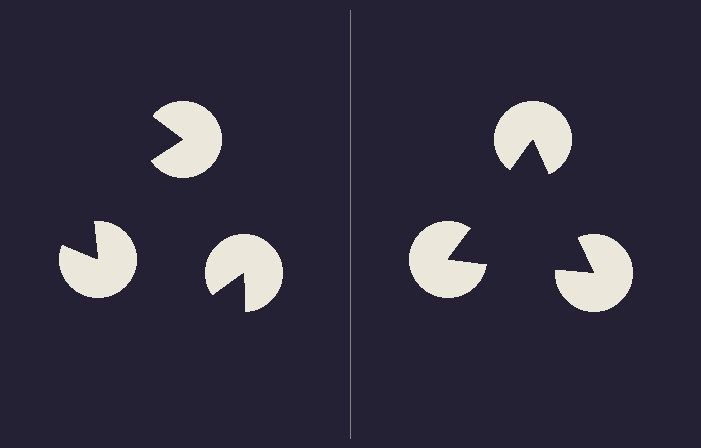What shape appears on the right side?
An illusory triangle.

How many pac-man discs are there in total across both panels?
6 — 3 on each side.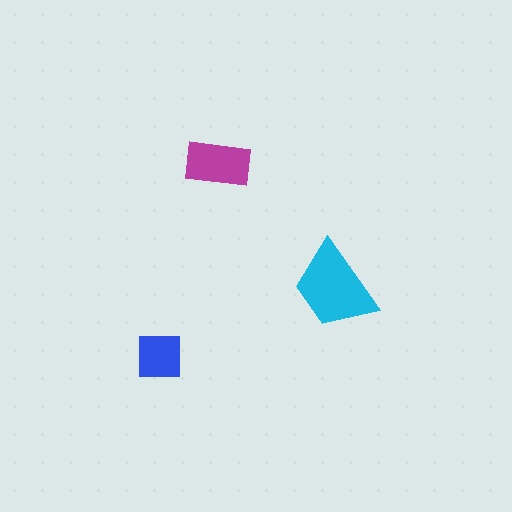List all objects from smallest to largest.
The blue square, the magenta rectangle, the cyan trapezoid.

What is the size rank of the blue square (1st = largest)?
3rd.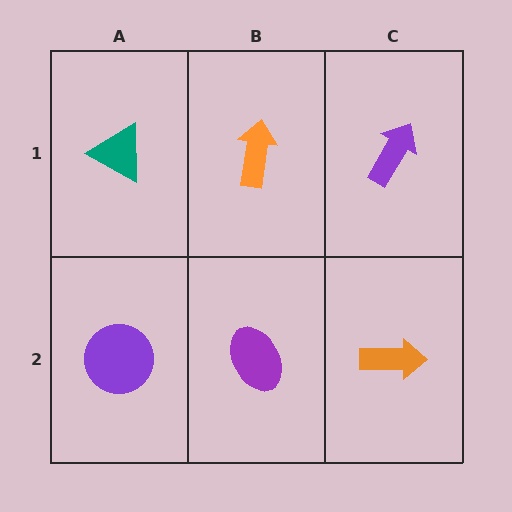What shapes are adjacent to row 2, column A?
A teal triangle (row 1, column A), a purple ellipse (row 2, column B).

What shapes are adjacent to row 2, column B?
An orange arrow (row 1, column B), a purple circle (row 2, column A), an orange arrow (row 2, column C).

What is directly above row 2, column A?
A teal triangle.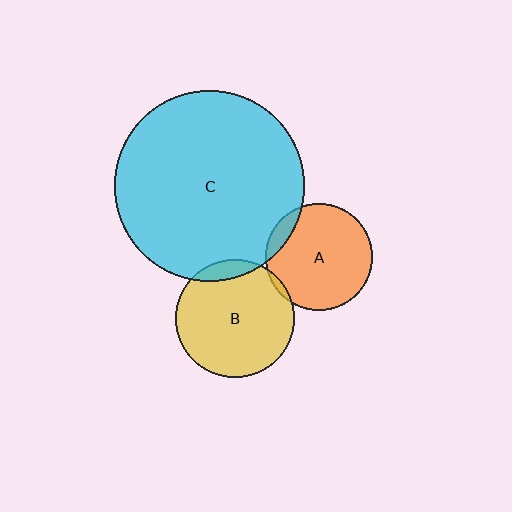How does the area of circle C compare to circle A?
Approximately 3.2 times.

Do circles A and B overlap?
Yes.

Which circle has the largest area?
Circle C (cyan).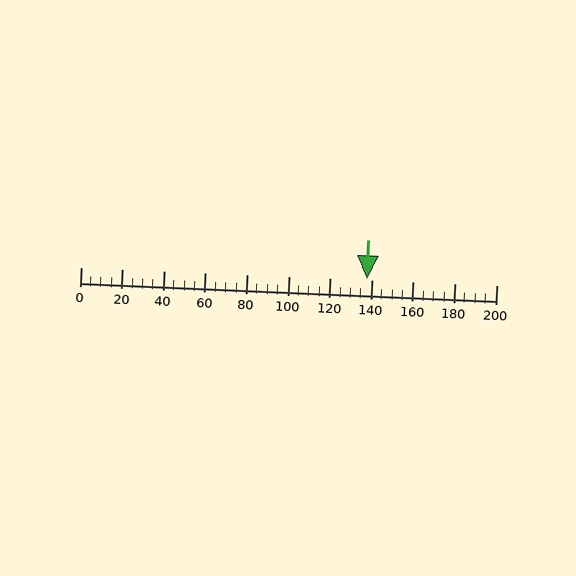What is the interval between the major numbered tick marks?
The major tick marks are spaced 20 units apart.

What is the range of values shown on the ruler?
The ruler shows values from 0 to 200.